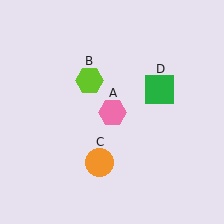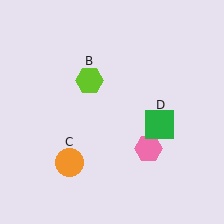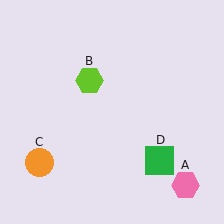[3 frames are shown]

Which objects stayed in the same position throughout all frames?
Lime hexagon (object B) remained stationary.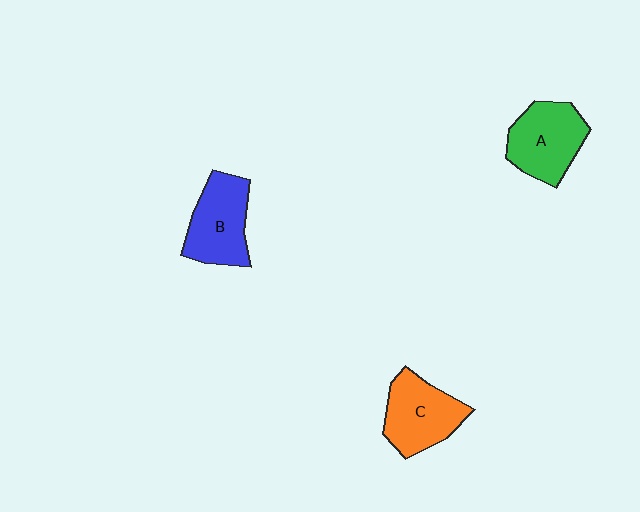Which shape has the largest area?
Shape A (green).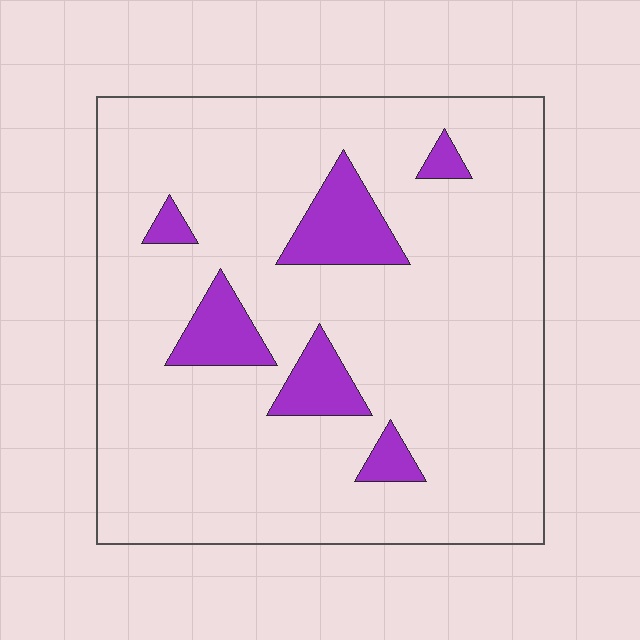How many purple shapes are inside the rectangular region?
6.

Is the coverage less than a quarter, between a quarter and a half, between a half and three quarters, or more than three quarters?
Less than a quarter.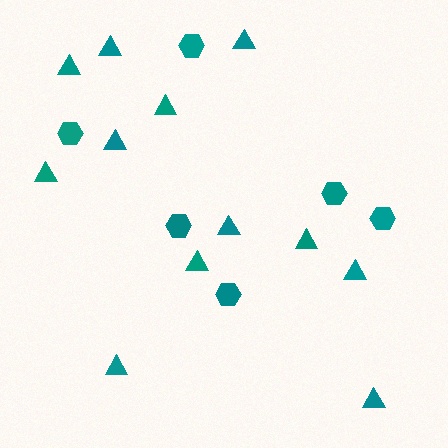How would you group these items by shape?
There are 2 groups: one group of triangles (12) and one group of hexagons (6).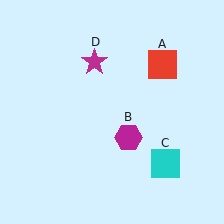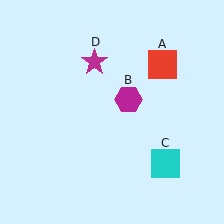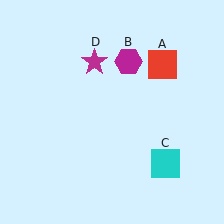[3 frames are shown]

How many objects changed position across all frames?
1 object changed position: magenta hexagon (object B).